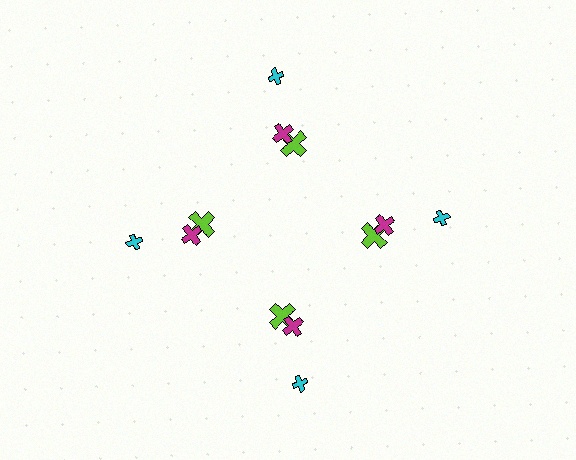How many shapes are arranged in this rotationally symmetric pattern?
There are 12 shapes, arranged in 4 groups of 3.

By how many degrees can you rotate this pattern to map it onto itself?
The pattern maps onto itself every 90 degrees of rotation.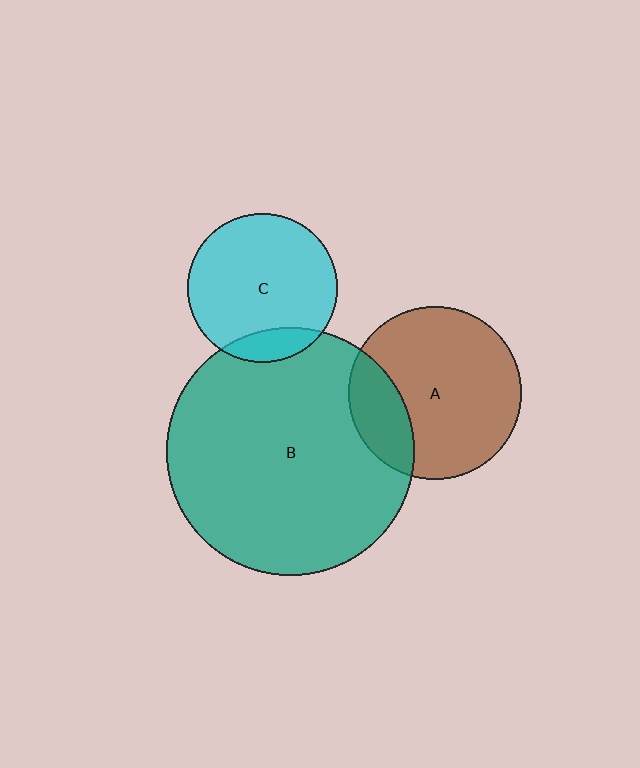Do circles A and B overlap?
Yes.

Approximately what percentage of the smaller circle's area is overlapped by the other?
Approximately 20%.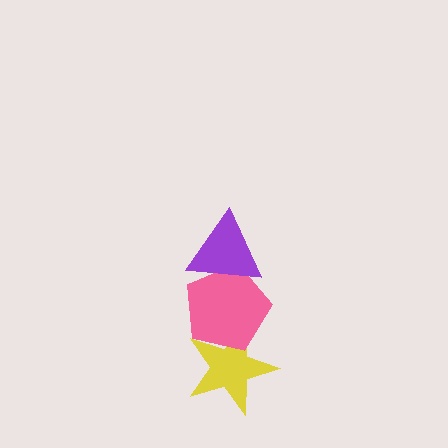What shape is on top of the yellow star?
The pink pentagon is on top of the yellow star.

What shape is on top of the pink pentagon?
The purple triangle is on top of the pink pentagon.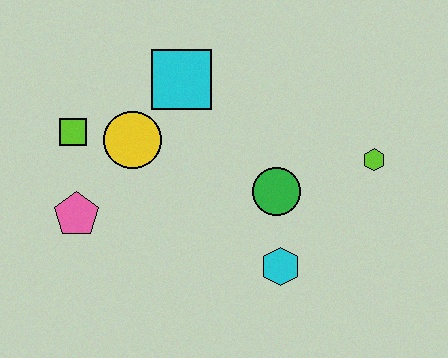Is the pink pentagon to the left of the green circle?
Yes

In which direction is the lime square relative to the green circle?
The lime square is to the left of the green circle.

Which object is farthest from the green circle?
The lime square is farthest from the green circle.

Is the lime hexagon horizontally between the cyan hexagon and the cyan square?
No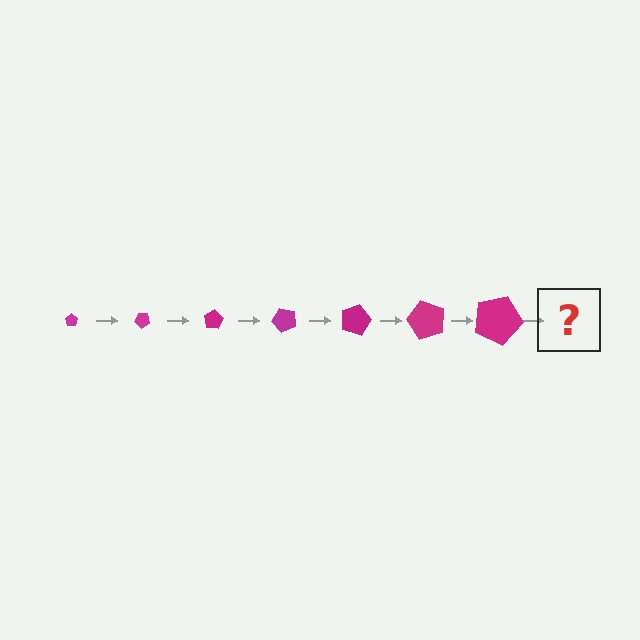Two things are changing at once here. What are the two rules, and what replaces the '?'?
The two rules are that the pentagon grows larger each step and it rotates 40 degrees each step. The '?' should be a pentagon, larger than the previous one and rotated 280 degrees from the start.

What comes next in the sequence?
The next element should be a pentagon, larger than the previous one and rotated 280 degrees from the start.